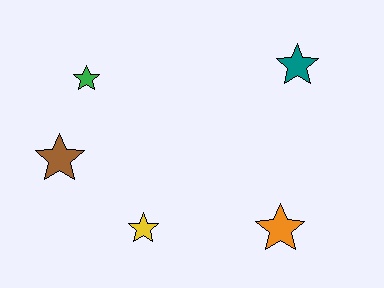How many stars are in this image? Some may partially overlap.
There are 5 stars.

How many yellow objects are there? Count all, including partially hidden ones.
There is 1 yellow object.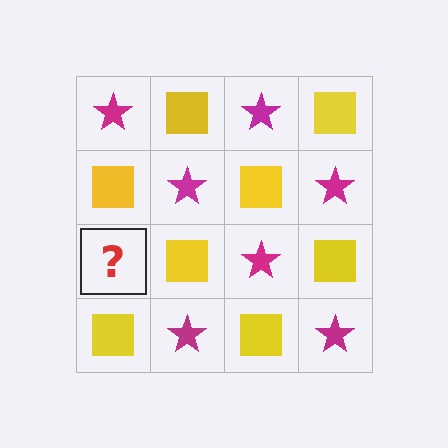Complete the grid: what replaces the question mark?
The question mark should be replaced with a magenta star.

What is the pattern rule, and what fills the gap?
The rule is that it alternates magenta star and yellow square in a checkerboard pattern. The gap should be filled with a magenta star.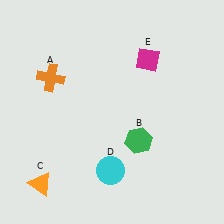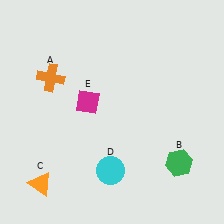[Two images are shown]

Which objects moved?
The objects that moved are: the green hexagon (B), the magenta diamond (E).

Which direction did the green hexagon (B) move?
The green hexagon (B) moved right.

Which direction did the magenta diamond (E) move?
The magenta diamond (E) moved left.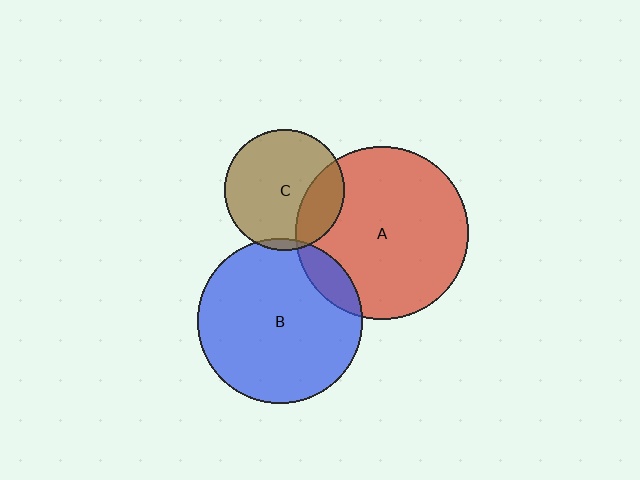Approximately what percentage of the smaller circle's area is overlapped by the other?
Approximately 10%.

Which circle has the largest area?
Circle A (red).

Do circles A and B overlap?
Yes.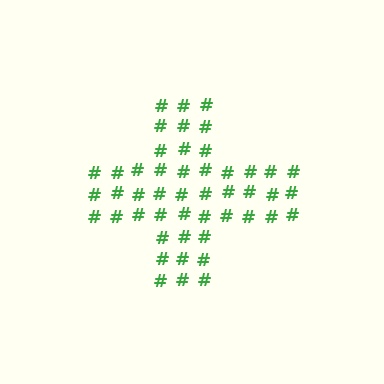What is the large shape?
The large shape is a cross.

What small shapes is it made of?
It is made of small hash symbols.